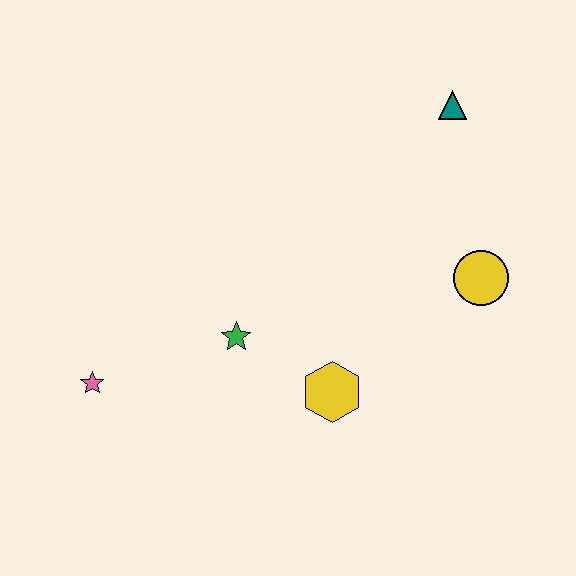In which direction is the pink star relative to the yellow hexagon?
The pink star is to the left of the yellow hexagon.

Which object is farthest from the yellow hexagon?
The teal triangle is farthest from the yellow hexagon.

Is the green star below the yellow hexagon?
No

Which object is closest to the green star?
The yellow hexagon is closest to the green star.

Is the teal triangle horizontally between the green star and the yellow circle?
Yes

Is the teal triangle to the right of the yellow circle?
No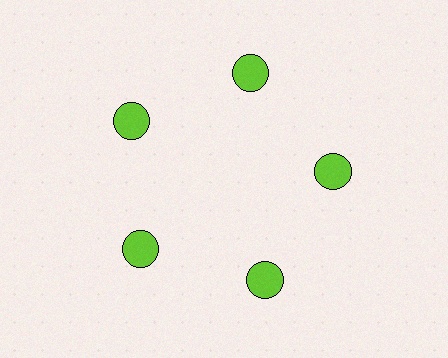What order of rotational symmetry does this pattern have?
This pattern has 5-fold rotational symmetry.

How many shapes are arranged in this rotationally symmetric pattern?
There are 5 shapes, arranged in 5 groups of 1.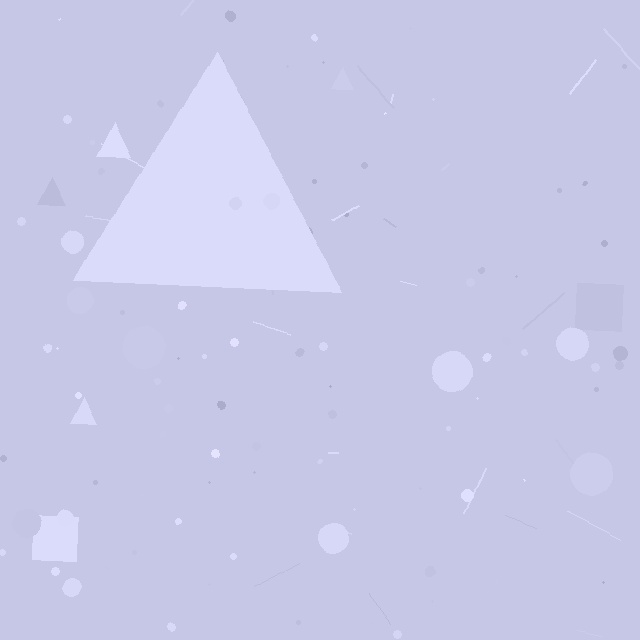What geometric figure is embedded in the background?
A triangle is embedded in the background.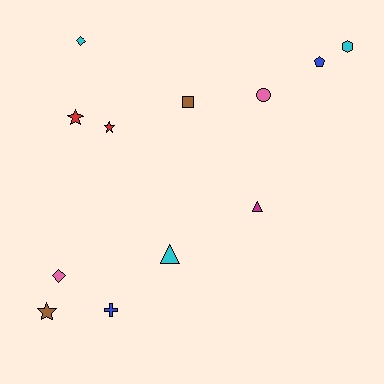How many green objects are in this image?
There are no green objects.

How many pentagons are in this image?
There is 1 pentagon.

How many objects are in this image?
There are 12 objects.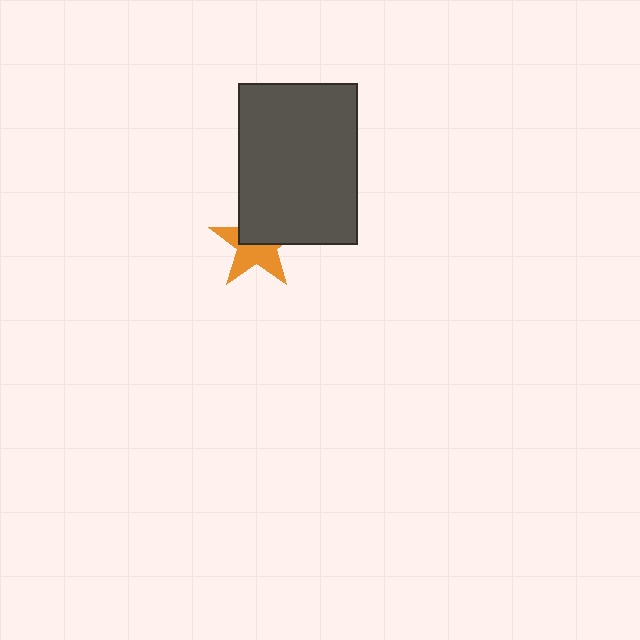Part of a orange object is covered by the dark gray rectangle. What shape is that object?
It is a star.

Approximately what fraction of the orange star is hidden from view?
Roughly 47% of the orange star is hidden behind the dark gray rectangle.